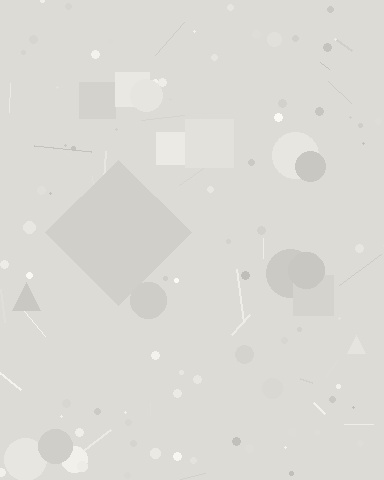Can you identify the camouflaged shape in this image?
The camouflaged shape is a diamond.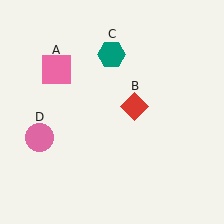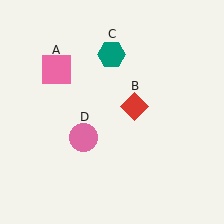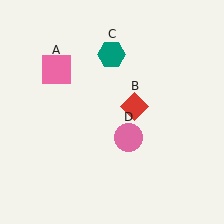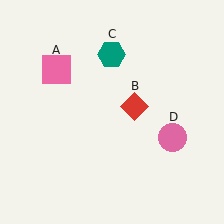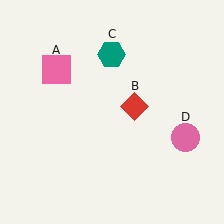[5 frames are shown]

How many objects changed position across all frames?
1 object changed position: pink circle (object D).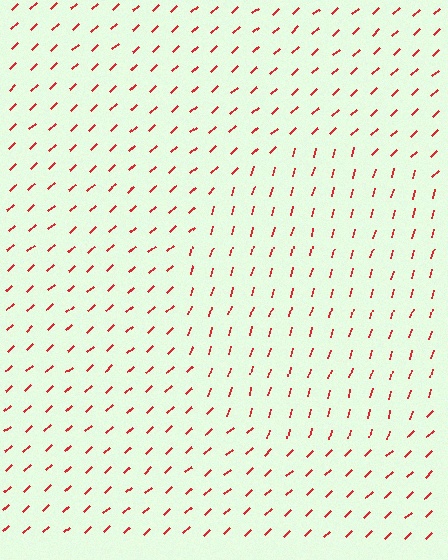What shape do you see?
I see a circle.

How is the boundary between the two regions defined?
The boundary is defined purely by a change in line orientation (approximately 32 degrees difference). All lines are the same color and thickness.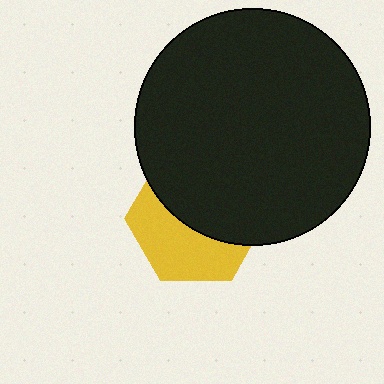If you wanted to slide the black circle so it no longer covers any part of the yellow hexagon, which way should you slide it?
Slide it up — that is the most direct way to separate the two shapes.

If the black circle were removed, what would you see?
You would see the complete yellow hexagon.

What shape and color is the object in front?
The object in front is a black circle.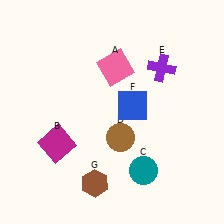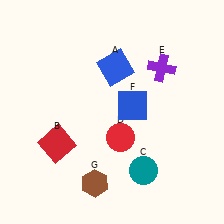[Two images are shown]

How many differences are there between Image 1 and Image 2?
There are 3 differences between the two images.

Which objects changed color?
A changed from pink to blue. B changed from magenta to red. D changed from brown to red.